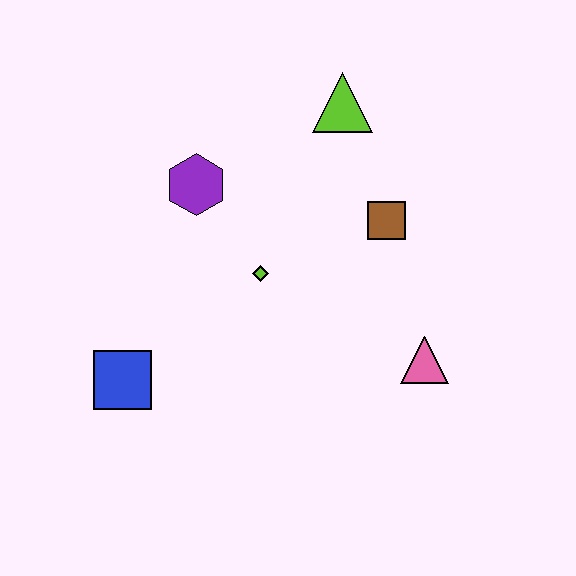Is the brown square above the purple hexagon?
No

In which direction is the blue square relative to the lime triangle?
The blue square is below the lime triangle.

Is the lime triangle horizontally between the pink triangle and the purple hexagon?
Yes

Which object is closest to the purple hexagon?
The lime diamond is closest to the purple hexagon.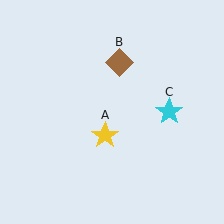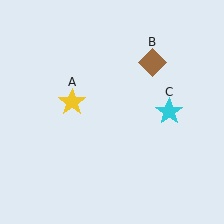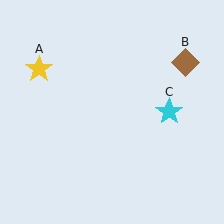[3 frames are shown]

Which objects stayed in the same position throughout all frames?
Cyan star (object C) remained stationary.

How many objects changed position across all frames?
2 objects changed position: yellow star (object A), brown diamond (object B).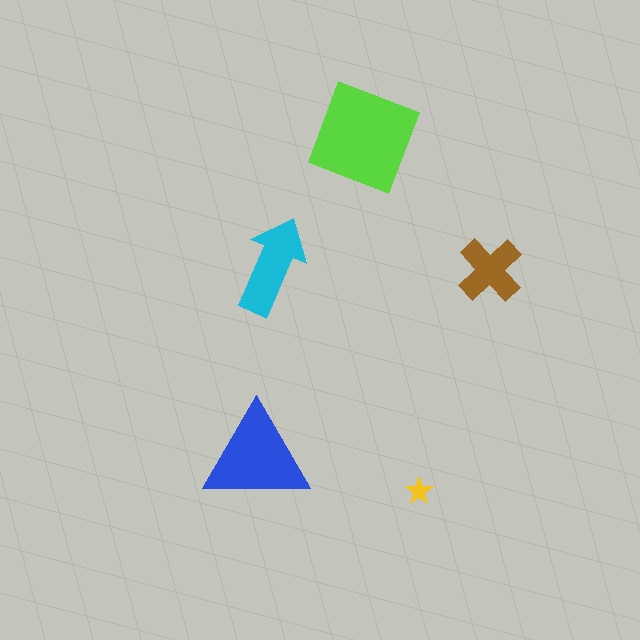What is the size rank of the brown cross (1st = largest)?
4th.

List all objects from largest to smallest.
The lime square, the blue triangle, the cyan arrow, the brown cross, the yellow star.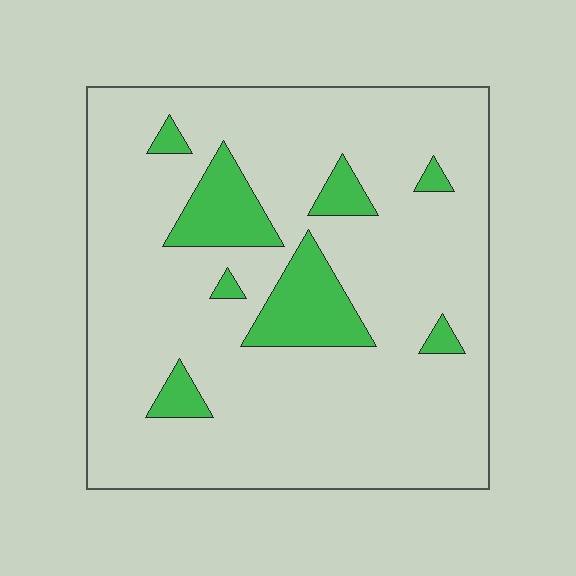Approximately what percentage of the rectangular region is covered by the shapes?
Approximately 15%.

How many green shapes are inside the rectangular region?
8.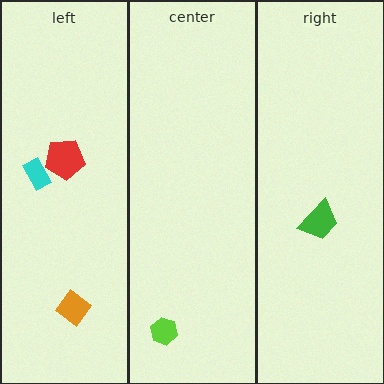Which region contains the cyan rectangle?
The left region.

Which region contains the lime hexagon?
The center region.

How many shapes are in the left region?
3.